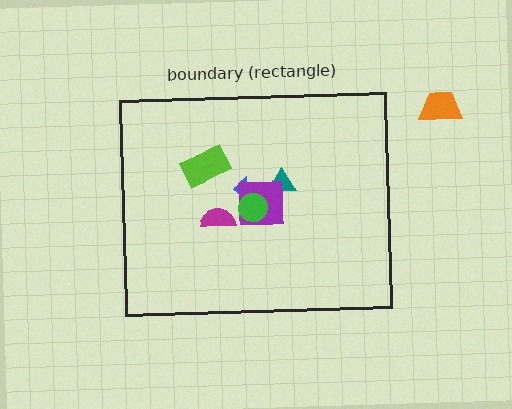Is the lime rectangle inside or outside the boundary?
Inside.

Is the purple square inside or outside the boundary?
Inside.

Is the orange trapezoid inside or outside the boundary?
Outside.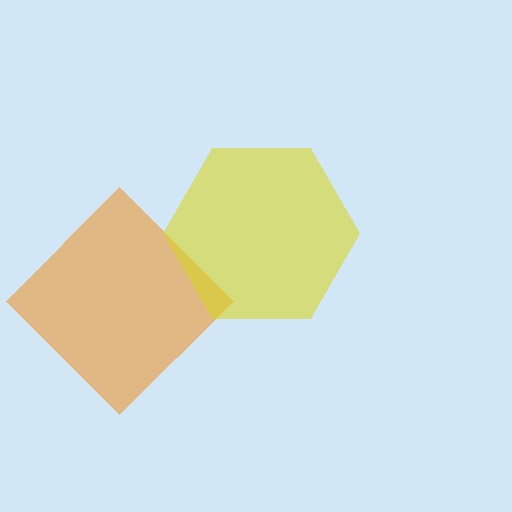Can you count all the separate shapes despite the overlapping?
Yes, there are 2 separate shapes.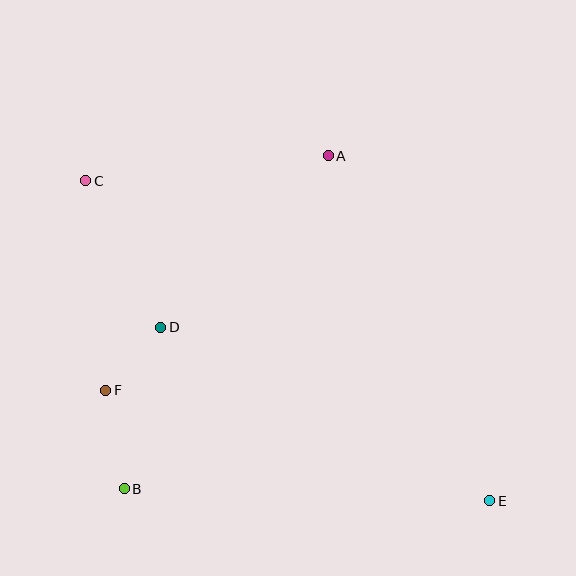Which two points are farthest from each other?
Points C and E are farthest from each other.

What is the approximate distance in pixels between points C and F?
The distance between C and F is approximately 211 pixels.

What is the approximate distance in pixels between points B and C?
The distance between B and C is approximately 311 pixels.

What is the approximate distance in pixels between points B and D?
The distance between B and D is approximately 166 pixels.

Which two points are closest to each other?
Points D and F are closest to each other.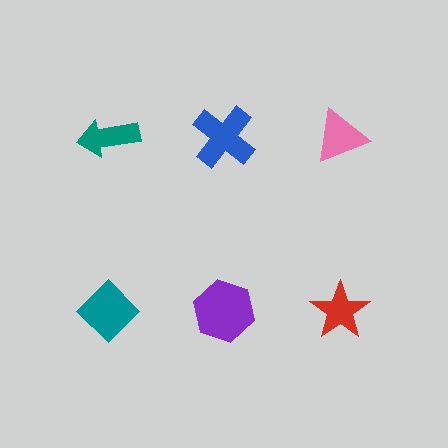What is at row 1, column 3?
A pink triangle.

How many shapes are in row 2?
3 shapes.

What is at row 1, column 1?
A teal arrow.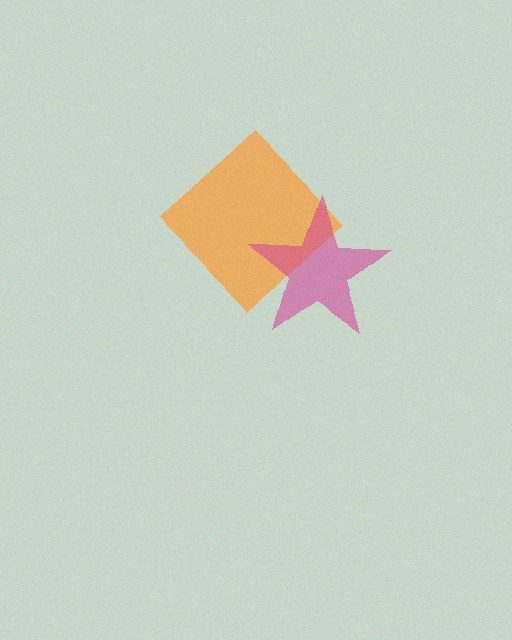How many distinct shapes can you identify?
There are 2 distinct shapes: an orange diamond, a magenta star.